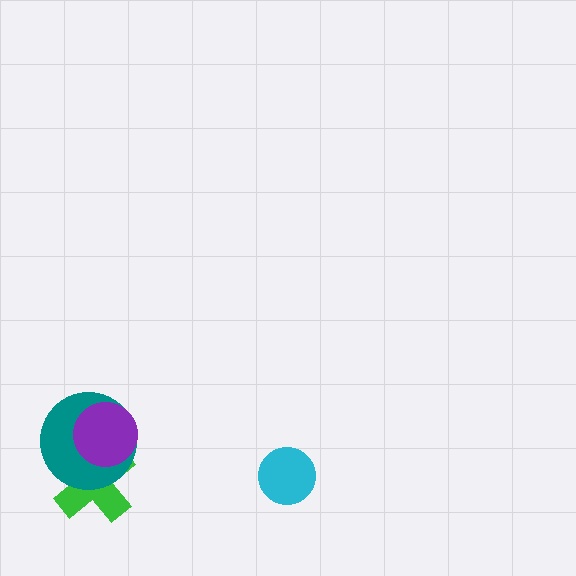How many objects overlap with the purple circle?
2 objects overlap with the purple circle.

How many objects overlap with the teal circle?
2 objects overlap with the teal circle.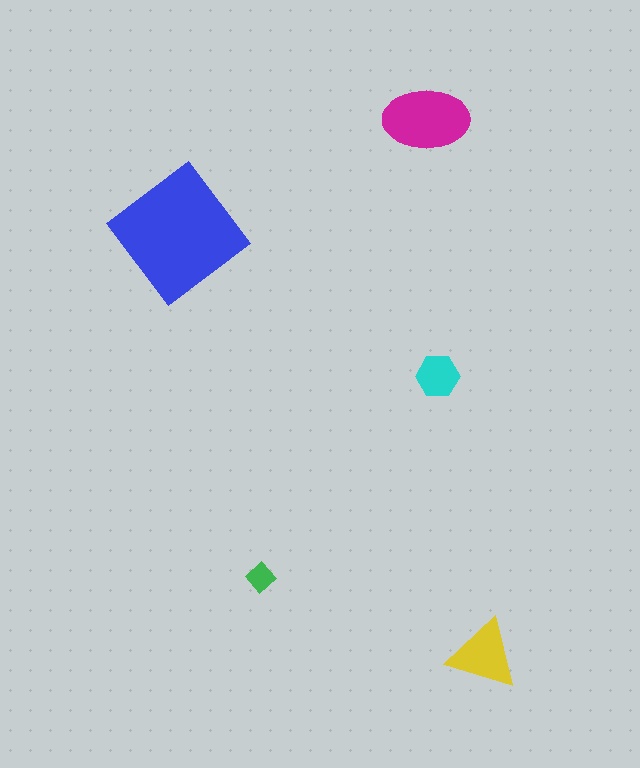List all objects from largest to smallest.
The blue diamond, the magenta ellipse, the yellow triangle, the cyan hexagon, the green diamond.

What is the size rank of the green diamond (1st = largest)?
5th.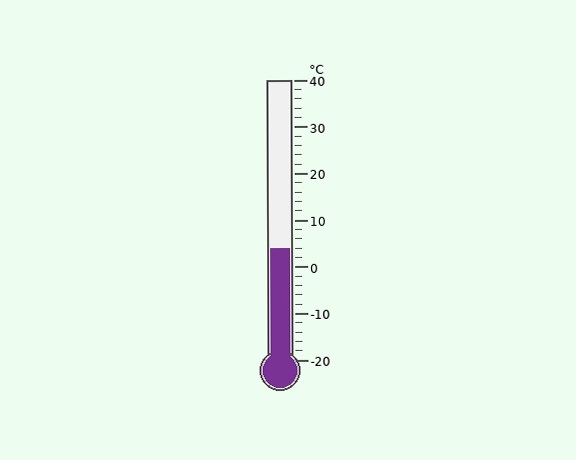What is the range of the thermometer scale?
The thermometer scale ranges from -20°C to 40°C.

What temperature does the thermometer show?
The thermometer shows approximately 4°C.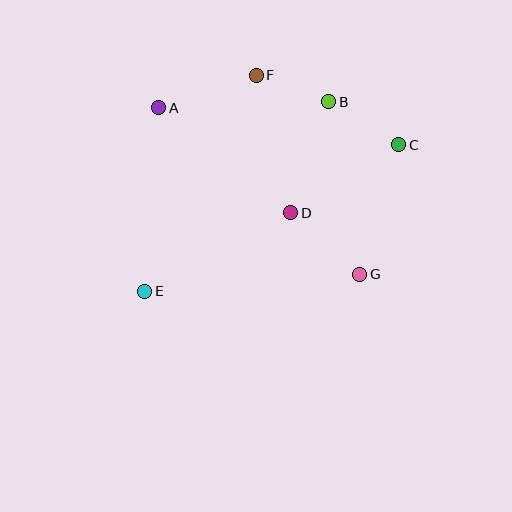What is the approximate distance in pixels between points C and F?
The distance between C and F is approximately 159 pixels.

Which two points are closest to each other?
Points B and F are closest to each other.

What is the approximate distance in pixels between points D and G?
The distance between D and G is approximately 92 pixels.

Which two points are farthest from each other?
Points C and E are farthest from each other.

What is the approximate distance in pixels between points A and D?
The distance between A and D is approximately 169 pixels.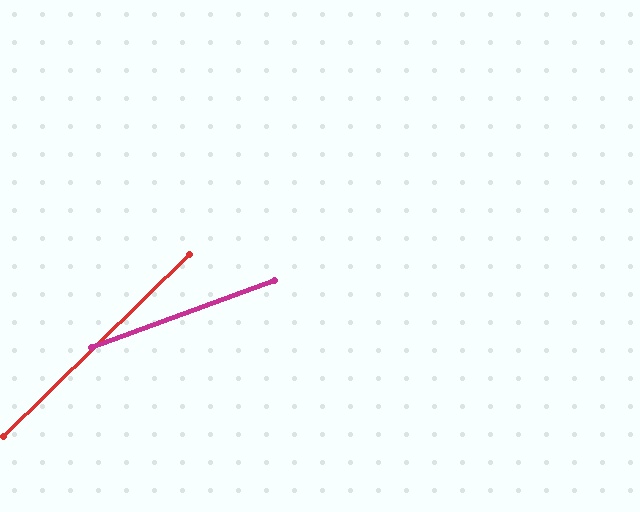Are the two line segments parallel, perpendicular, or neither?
Neither parallel nor perpendicular — they differ by about 24°.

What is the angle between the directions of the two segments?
Approximately 24 degrees.